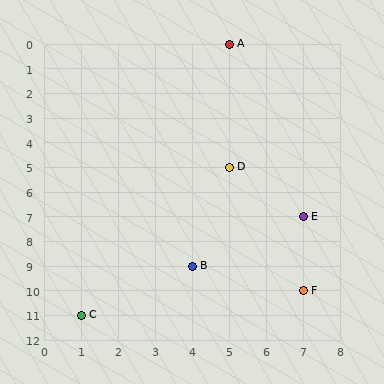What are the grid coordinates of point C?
Point C is at grid coordinates (1, 11).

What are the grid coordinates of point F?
Point F is at grid coordinates (7, 10).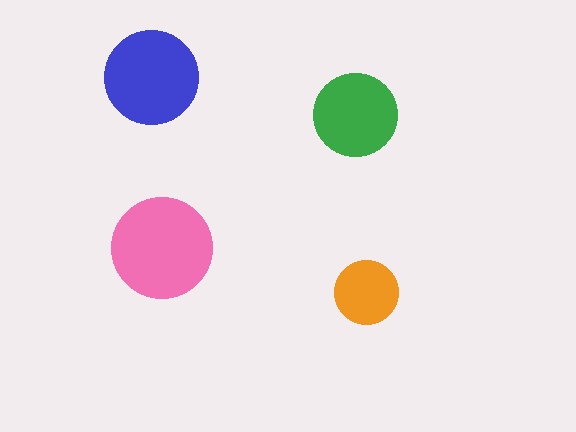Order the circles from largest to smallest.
the pink one, the blue one, the green one, the orange one.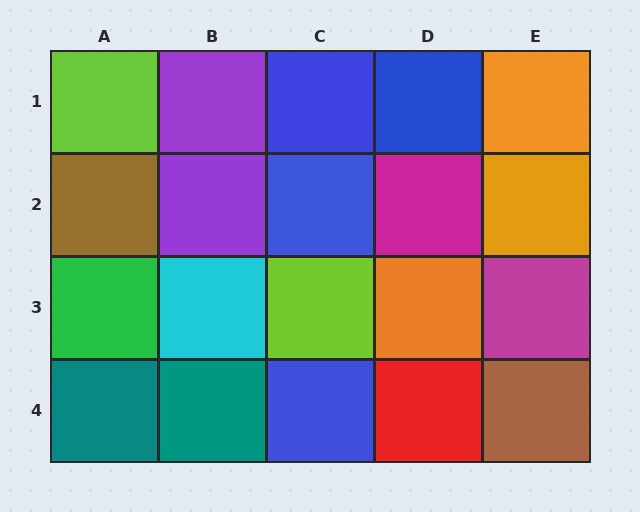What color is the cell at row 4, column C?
Blue.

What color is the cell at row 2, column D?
Magenta.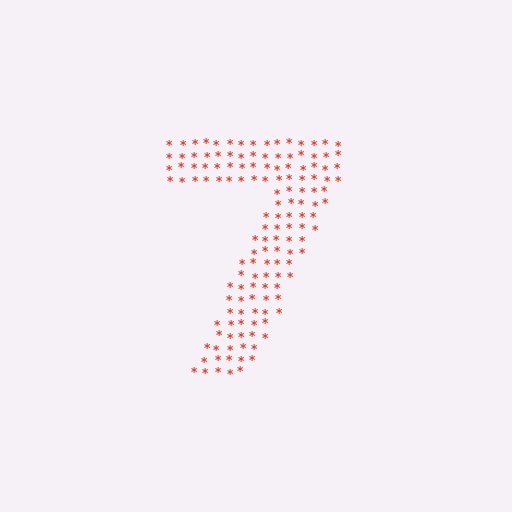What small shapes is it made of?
It is made of small asterisks.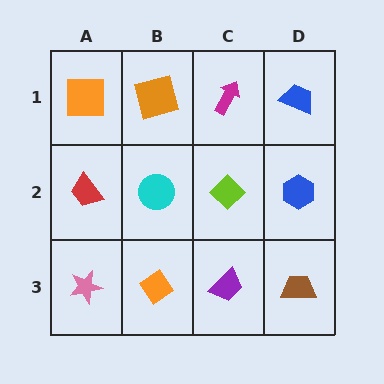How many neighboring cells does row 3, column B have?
3.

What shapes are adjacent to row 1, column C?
A lime diamond (row 2, column C), an orange square (row 1, column B), a blue trapezoid (row 1, column D).